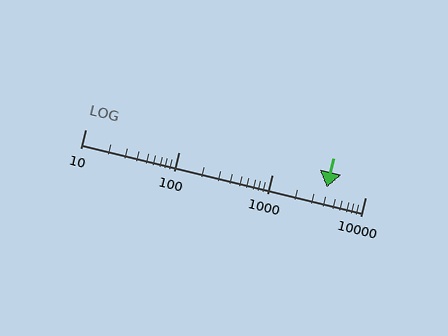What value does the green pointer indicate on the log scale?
The pointer indicates approximately 3900.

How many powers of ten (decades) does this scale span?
The scale spans 3 decades, from 10 to 10000.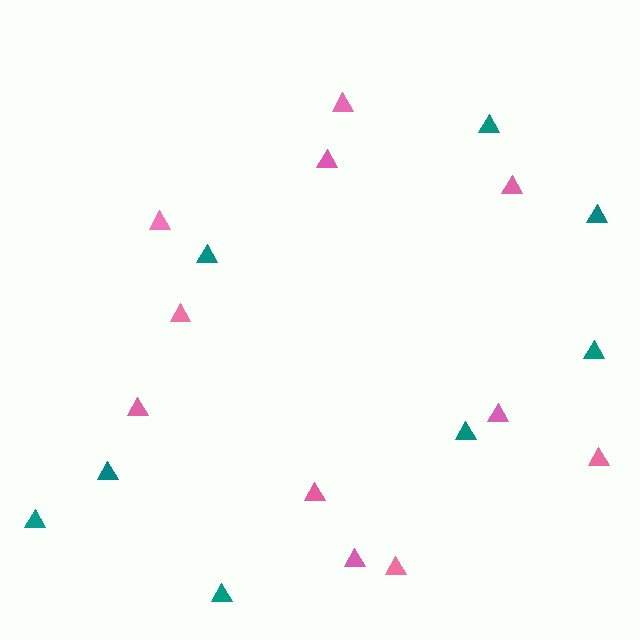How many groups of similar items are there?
There are 2 groups: one group of pink triangles (11) and one group of teal triangles (8).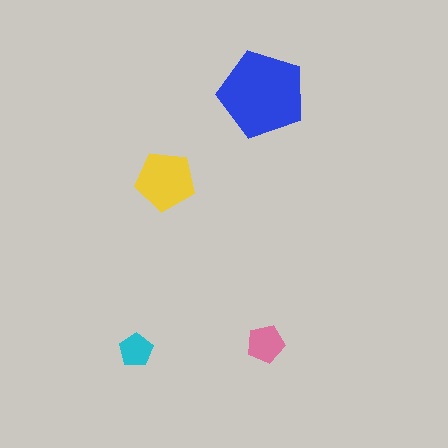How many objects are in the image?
There are 4 objects in the image.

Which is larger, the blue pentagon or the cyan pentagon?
The blue one.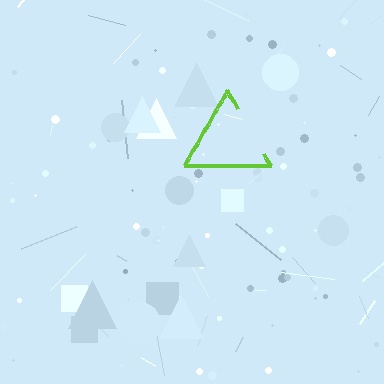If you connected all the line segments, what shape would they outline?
They would outline a triangle.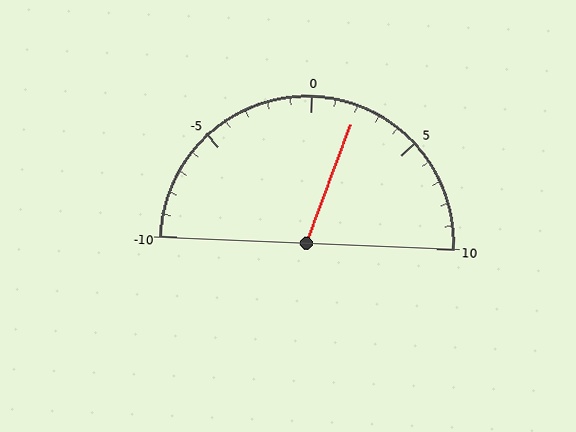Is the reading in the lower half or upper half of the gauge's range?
The reading is in the upper half of the range (-10 to 10).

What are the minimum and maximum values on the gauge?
The gauge ranges from -10 to 10.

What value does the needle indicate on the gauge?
The needle indicates approximately 2.